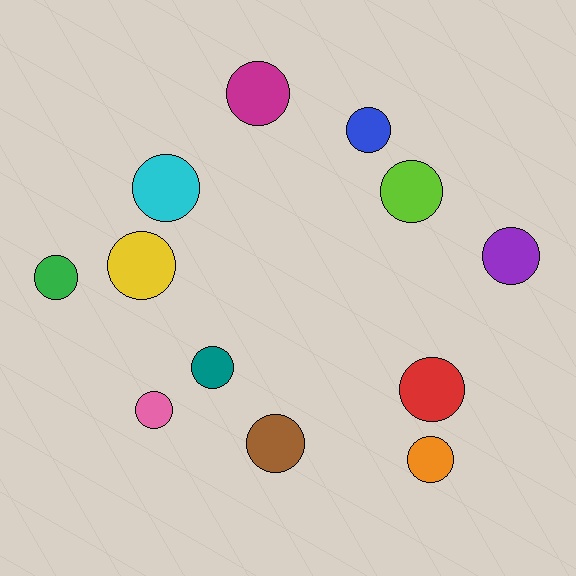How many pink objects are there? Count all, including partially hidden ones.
There is 1 pink object.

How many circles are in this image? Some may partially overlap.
There are 12 circles.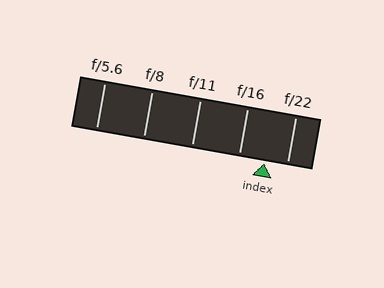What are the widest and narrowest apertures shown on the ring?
The widest aperture shown is f/5.6 and the narrowest is f/22.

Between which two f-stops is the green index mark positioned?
The index mark is between f/16 and f/22.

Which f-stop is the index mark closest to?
The index mark is closest to f/22.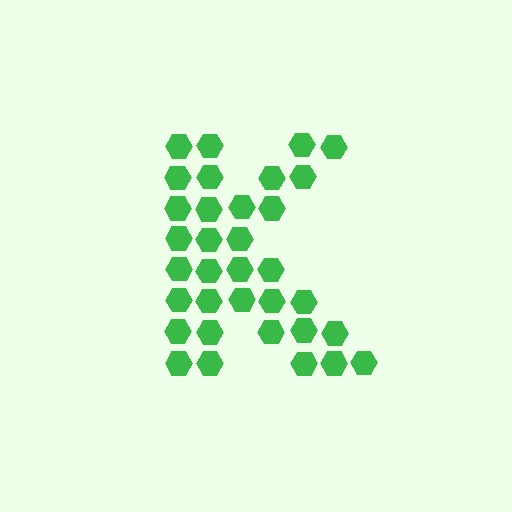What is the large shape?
The large shape is the letter K.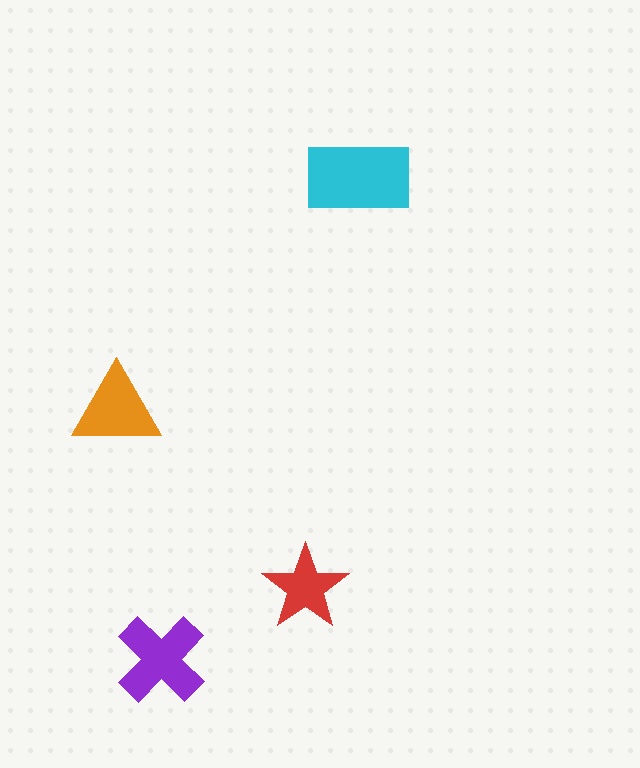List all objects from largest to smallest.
The cyan rectangle, the purple cross, the orange triangle, the red star.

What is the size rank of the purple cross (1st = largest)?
2nd.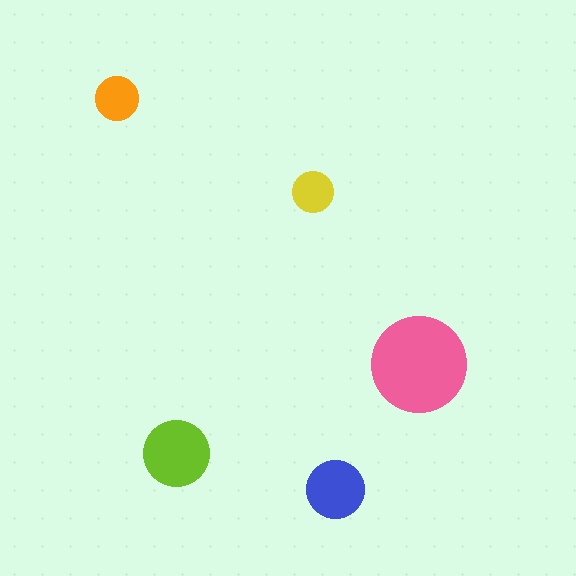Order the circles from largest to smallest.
the pink one, the lime one, the blue one, the orange one, the yellow one.